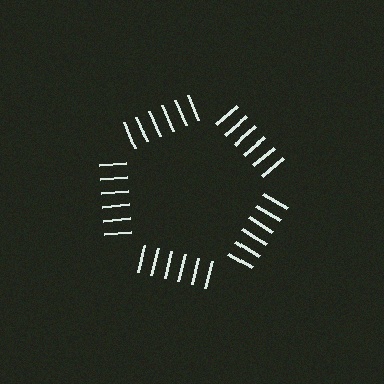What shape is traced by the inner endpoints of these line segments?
An illusory pentagon — the line segments terminate on its edges but no continuous stroke is drawn.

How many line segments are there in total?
30 — 6 along each of the 5 edges.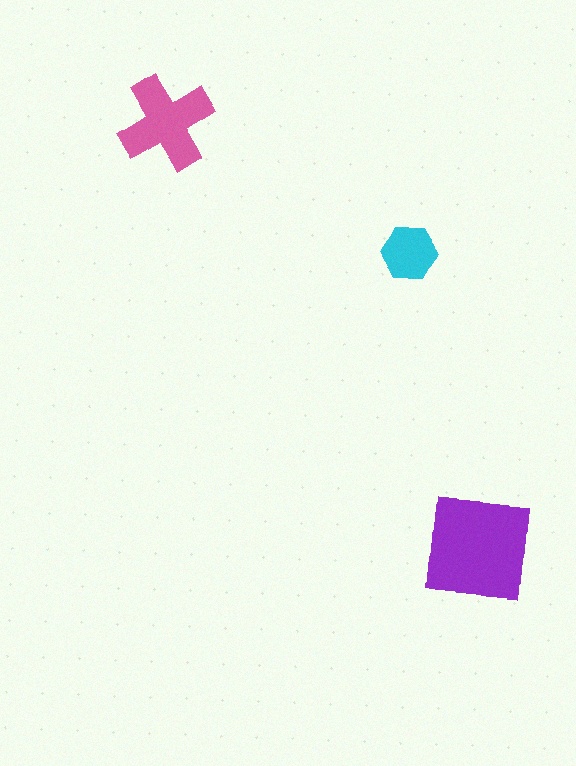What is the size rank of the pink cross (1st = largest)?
2nd.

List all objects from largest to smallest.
The purple square, the pink cross, the cyan hexagon.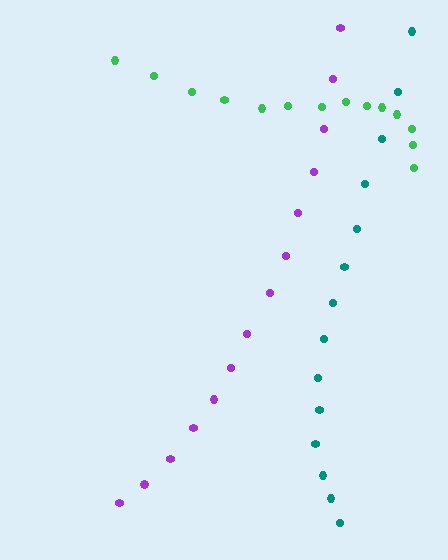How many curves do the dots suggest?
There are 3 distinct paths.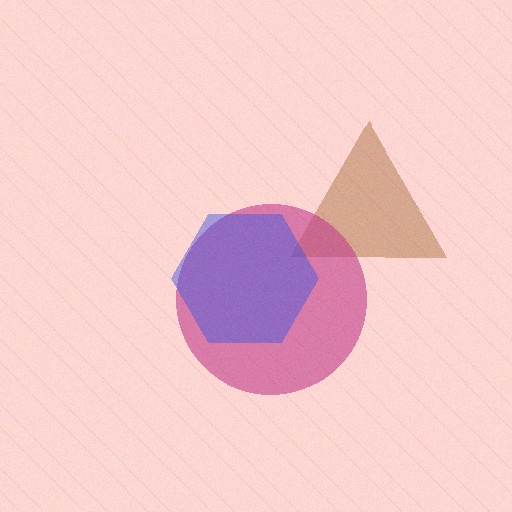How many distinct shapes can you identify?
There are 3 distinct shapes: a brown triangle, a magenta circle, a blue hexagon.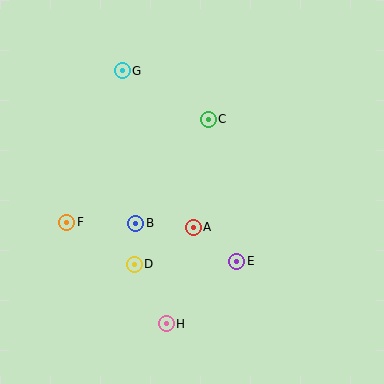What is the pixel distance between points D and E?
The distance between D and E is 103 pixels.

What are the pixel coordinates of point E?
Point E is at (237, 261).